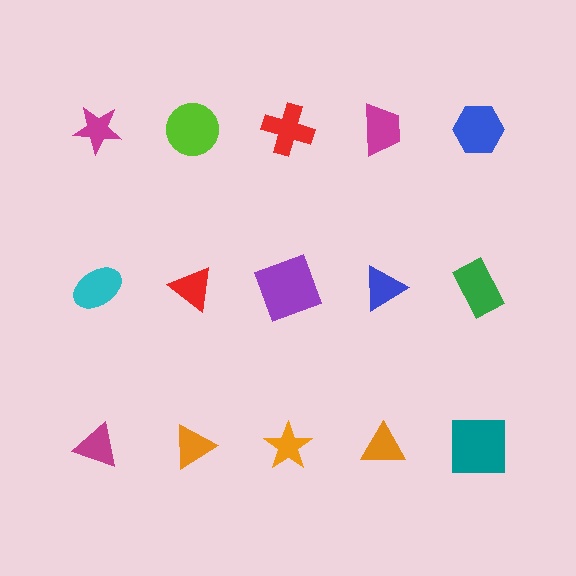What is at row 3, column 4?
An orange triangle.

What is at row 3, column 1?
A magenta triangle.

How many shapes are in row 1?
5 shapes.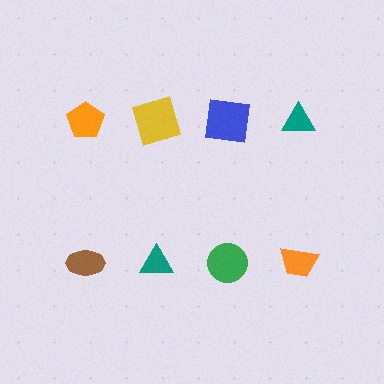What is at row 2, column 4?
An orange trapezoid.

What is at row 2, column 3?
A green circle.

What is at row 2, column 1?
A brown ellipse.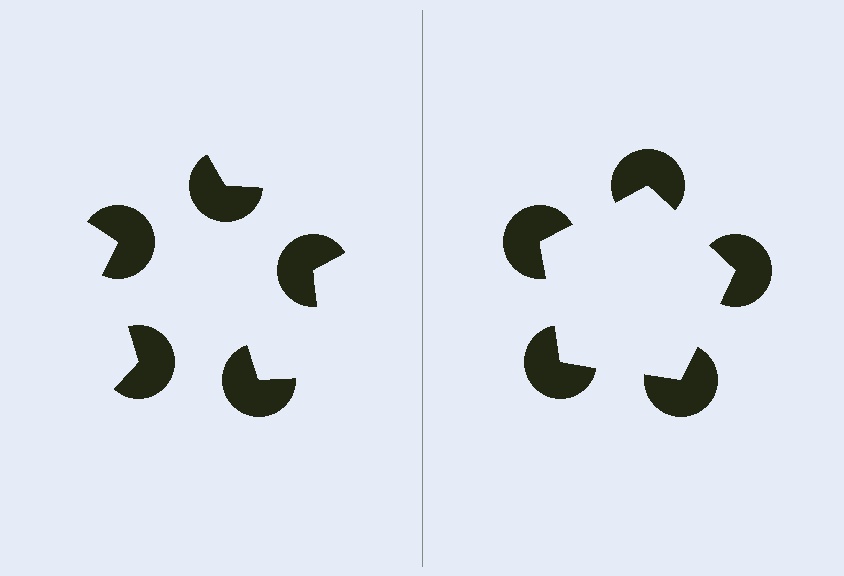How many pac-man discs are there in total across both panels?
10 — 5 on each side.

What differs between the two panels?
The pac-man discs are positioned identically on both sides; only the wedge orientations differ. On the right they align to a pentagon; on the left they are misaligned.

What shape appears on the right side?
An illusory pentagon.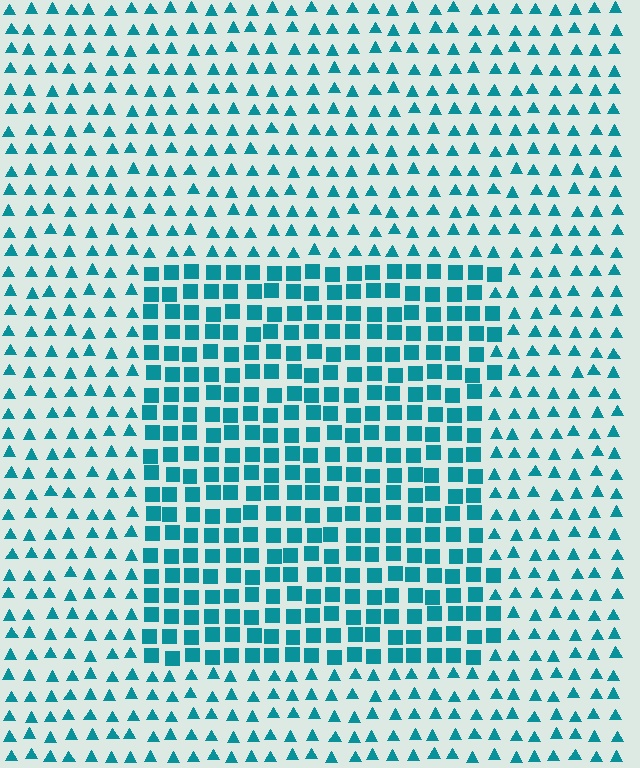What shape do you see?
I see a rectangle.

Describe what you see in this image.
The image is filled with small teal elements arranged in a uniform grid. A rectangle-shaped region contains squares, while the surrounding area contains triangles. The boundary is defined purely by the change in element shape.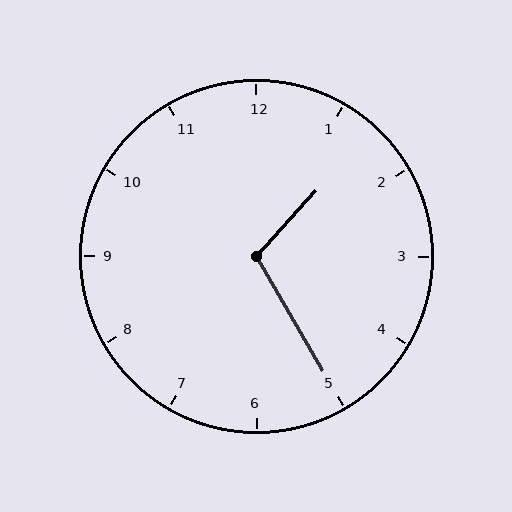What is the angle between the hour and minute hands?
Approximately 108 degrees.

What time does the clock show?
1:25.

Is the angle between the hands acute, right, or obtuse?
It is obtuse.